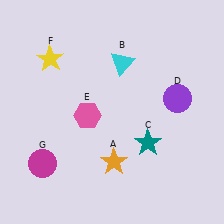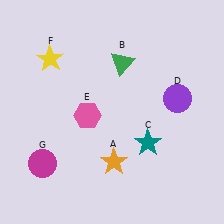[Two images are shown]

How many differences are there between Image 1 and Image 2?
There is 1 difference between the two images.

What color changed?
The triangle (B) changed from cyan in Image 1 to green in Image 2.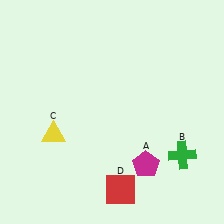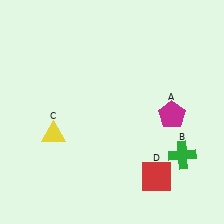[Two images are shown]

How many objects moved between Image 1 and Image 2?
2 objects moved between the two images.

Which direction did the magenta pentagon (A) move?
The magenta pentagon (A) moved up.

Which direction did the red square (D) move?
The red square (D) moved right.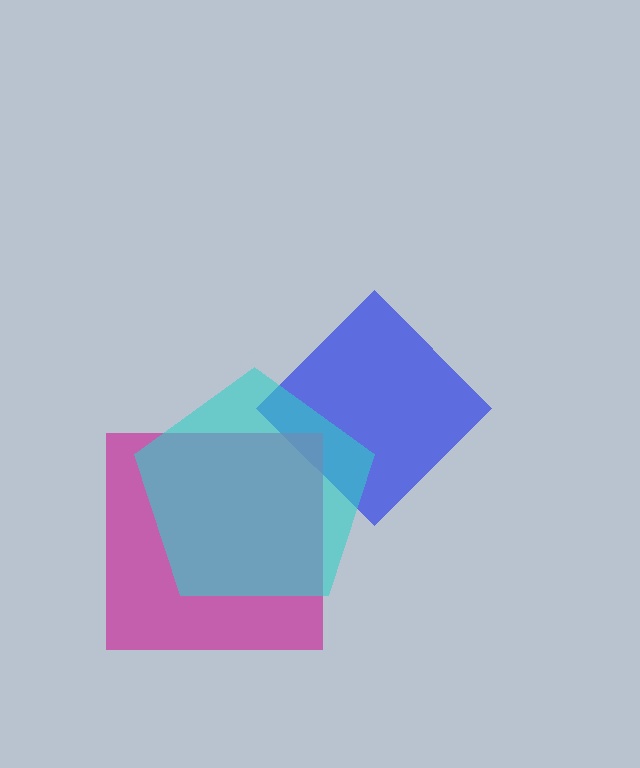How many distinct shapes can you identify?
There are 3 distinct shapes: a blue diamond, a magenta square, a cyan pentagon.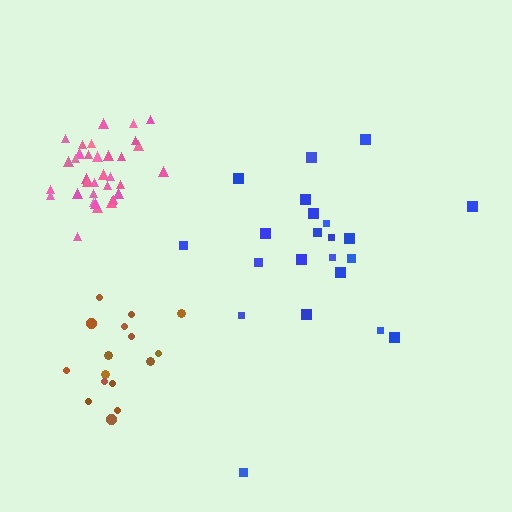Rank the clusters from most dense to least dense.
pink, brown, blue.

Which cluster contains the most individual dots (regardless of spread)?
Pink (35).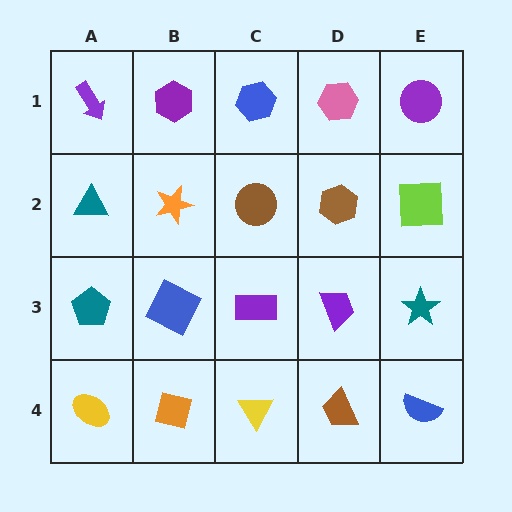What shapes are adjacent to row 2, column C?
A blue hexagon (row 1, column C), a purple rectangle (row 3, column C), an orange star (row 2, column B), a brown hexagon (row 2, column D).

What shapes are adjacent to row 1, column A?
A teal triangle (row 2, column A), a purple hexagon (row 1, column B).